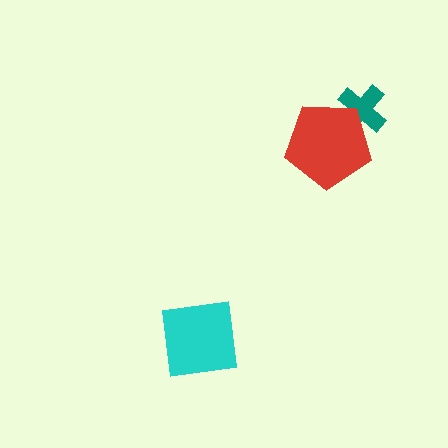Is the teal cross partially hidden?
Yes, it is partially covered by another shape.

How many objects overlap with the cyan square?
0 objects overlap with the cyan square.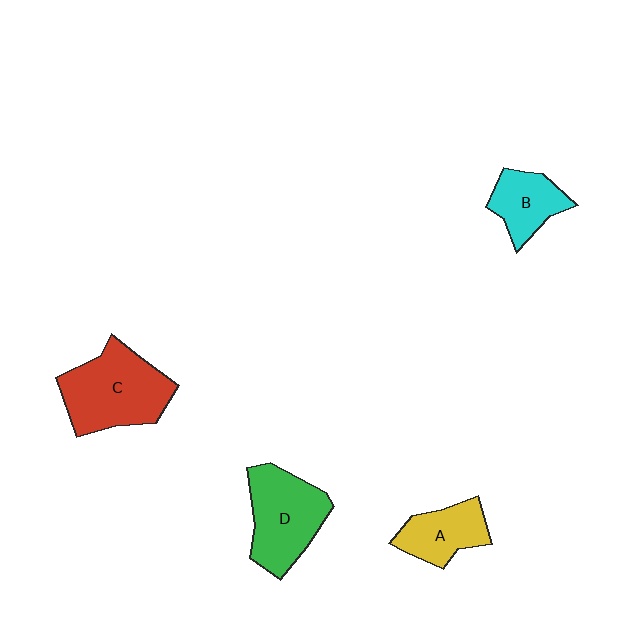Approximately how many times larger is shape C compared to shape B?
Approximately 1.9 times.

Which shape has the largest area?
Shape C (red).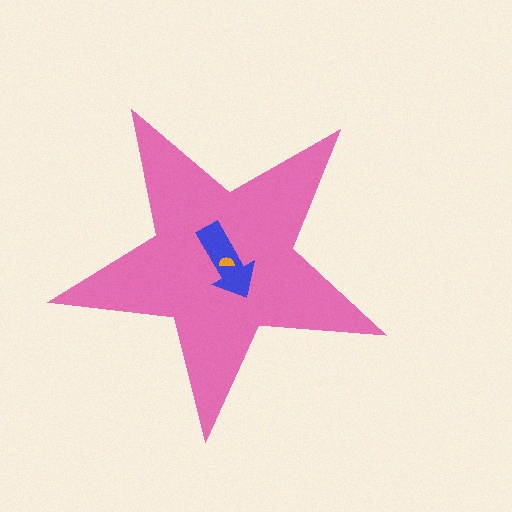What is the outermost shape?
The pink star.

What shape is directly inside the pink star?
The blue arrow.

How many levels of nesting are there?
3.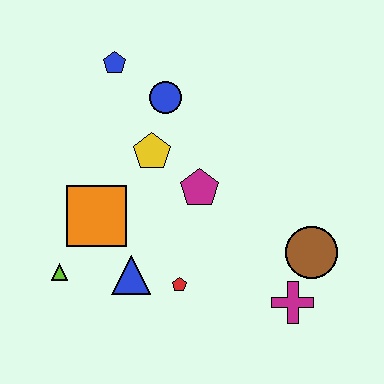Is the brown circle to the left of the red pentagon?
No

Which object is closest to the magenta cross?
The brown circle is closest to the magenta cross.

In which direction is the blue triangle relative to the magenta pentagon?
The blue triangle is below the magenta pentagon.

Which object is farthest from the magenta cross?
The blue pentagon is farthest from the magenta cross.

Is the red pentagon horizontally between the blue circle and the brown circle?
Yes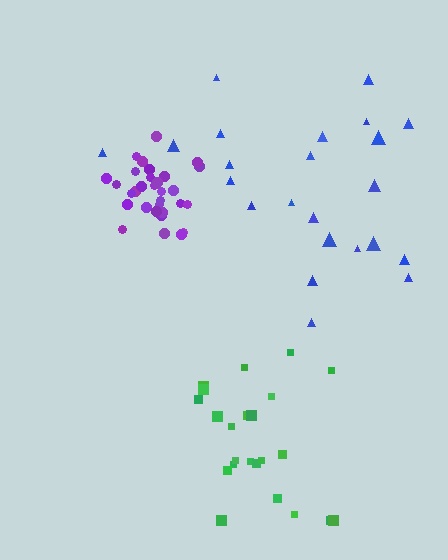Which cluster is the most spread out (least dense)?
Blue.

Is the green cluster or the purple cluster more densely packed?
Purple.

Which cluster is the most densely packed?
Purple.